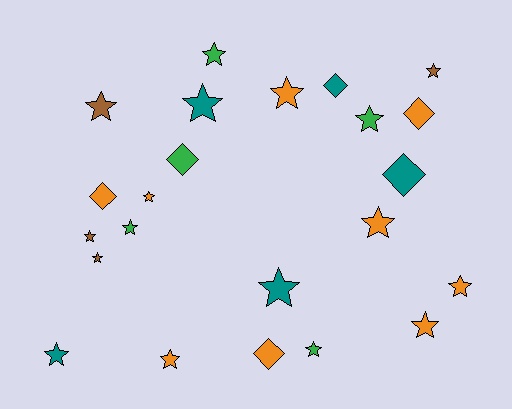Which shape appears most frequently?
Star, with 17 objects.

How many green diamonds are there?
There is 1 green diamond.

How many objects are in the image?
There are 23 objects.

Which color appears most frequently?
Orange, with 9 objects.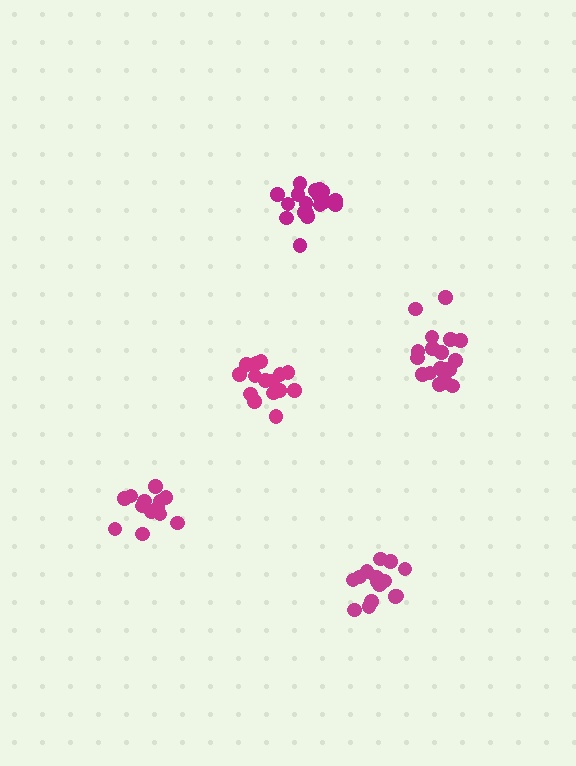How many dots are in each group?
Group 1: 15 dots, Group 2: 18 dots, Group 3: 14 dots, Group 4: 20 dots, Group 5: 15 dots (82 total).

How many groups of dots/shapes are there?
There are 5 groups.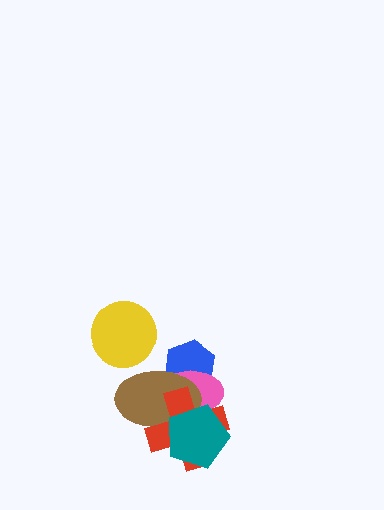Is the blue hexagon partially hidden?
Yes, it is partially covered by another shape.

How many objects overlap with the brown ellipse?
4 objects overlap with the brown ellipse.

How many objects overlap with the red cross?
3 objects overlap with the red cross.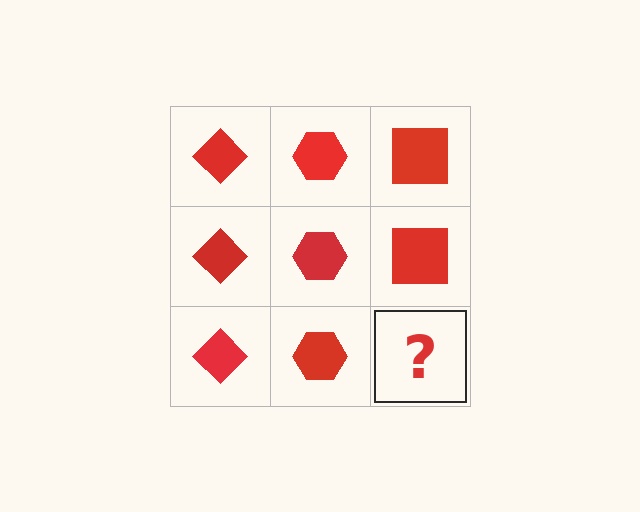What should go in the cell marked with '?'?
The missing cell should contain a red square.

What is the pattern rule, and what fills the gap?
The rule is that each column has a consistent shape. The gap should be filled with a red square.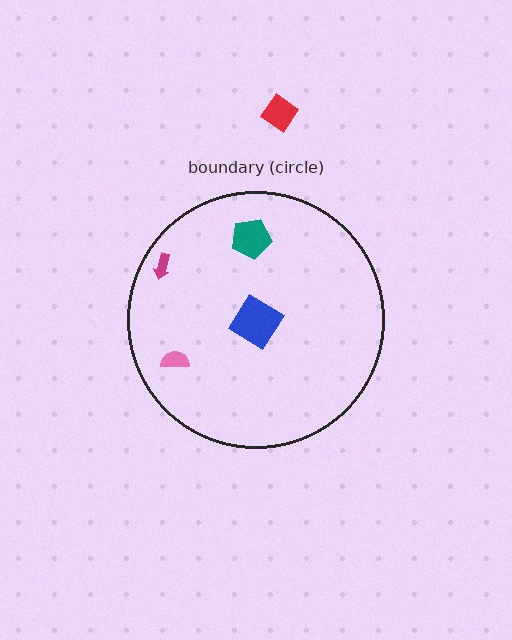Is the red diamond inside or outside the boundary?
Outside.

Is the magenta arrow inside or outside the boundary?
Inside.